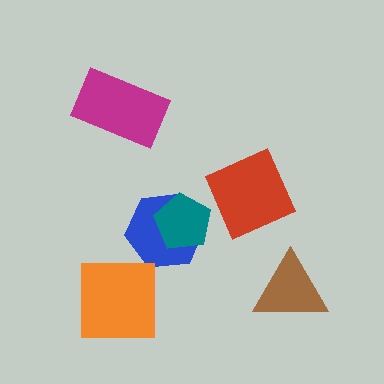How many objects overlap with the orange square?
0 objects overlap with the orange square.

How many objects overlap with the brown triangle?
0 objects overlap with the brown triangle.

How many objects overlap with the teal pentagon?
1 object overlaps with the teal pentagon.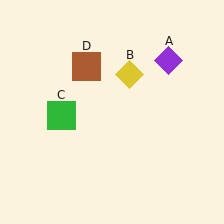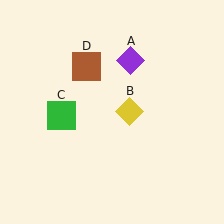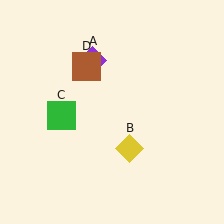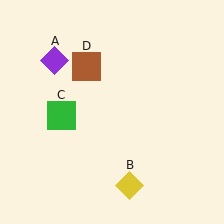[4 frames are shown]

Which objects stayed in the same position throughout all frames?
Green square (object C) and brown square (object D) remained stationary.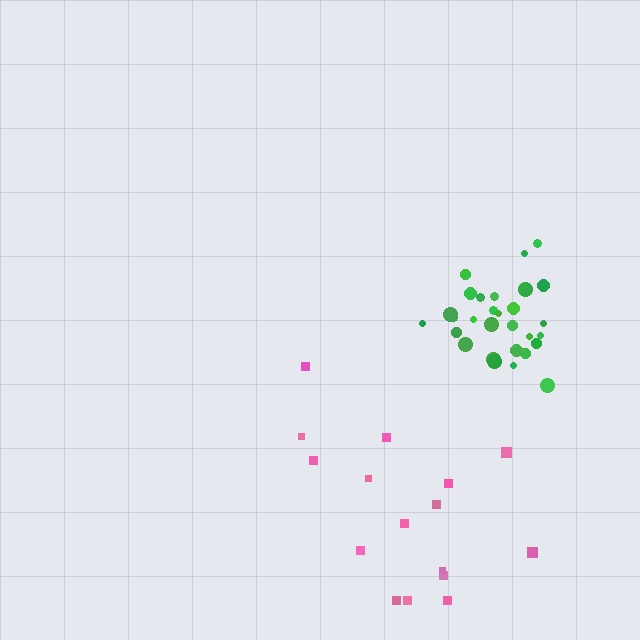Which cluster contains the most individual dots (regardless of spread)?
Green (29).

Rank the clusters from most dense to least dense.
green, pink.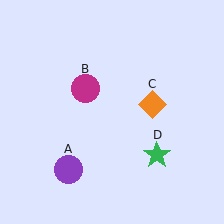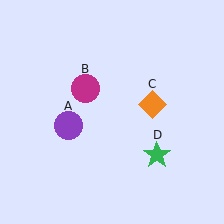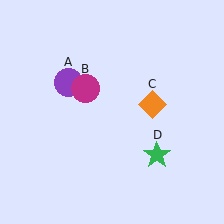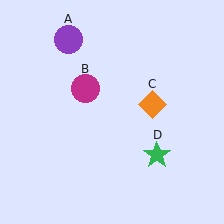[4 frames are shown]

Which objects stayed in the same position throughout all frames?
Magenta circle (object B) and orange diamond (object C) and green star (object D) remained stationary.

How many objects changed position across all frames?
1 object changed position: purple circle (object A).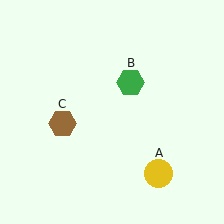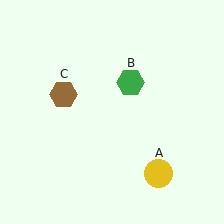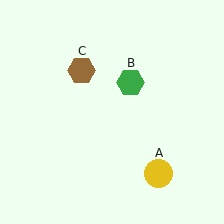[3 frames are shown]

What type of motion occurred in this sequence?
The brown hexagon (object C) rotated clockwise around the center of the scene.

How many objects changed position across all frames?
1 object changed position: brown hexagon (object C).